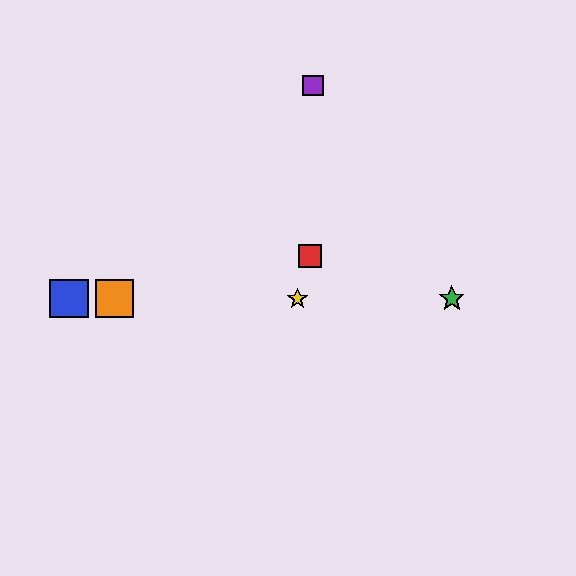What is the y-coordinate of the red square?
The red square is at y≈256.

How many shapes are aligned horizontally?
4 shapes (the blue square, the green star, the yellow star, the orange square) are aligned horizontally.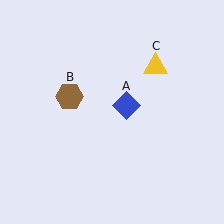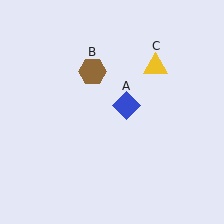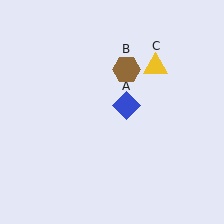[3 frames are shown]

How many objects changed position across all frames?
1 object changed position: brown hexagon (object B).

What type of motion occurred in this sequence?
The brown hexagon (object B) rotated clockwise around the center of the scene.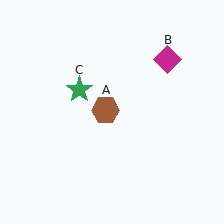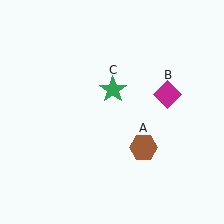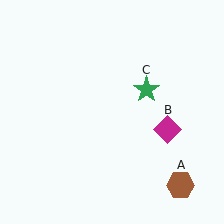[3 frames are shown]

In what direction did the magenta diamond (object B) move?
The magenta diamond (object B) moved down.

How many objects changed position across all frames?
3 objects changed position: brown hexagon (object A), magenta diamond (object B), green star (object C).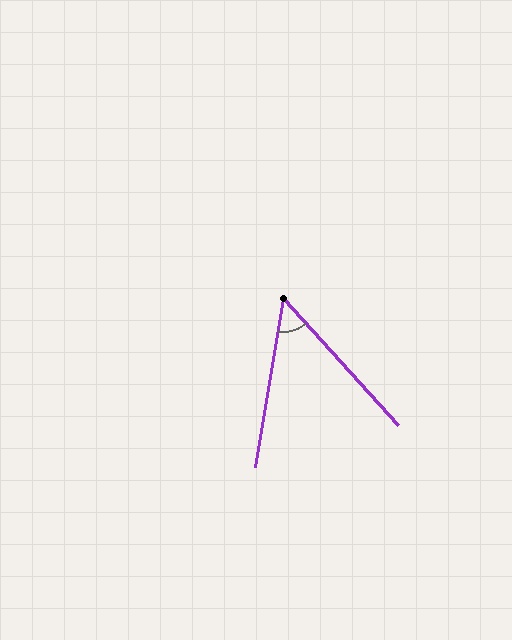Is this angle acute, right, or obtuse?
It is acute.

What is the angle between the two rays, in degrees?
Approximately 52 degrees.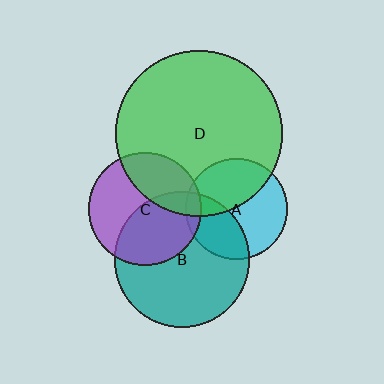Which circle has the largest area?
Circle D (green).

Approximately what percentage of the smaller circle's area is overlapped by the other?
Approximately 45%.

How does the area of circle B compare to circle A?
Approximately 1.8 times.